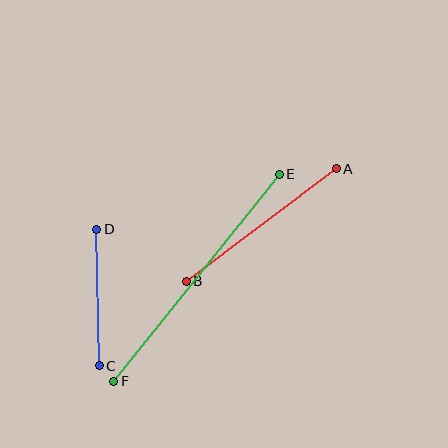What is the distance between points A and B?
The distance is approximately 187 pixels.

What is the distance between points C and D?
The distance is approximately 137 pixels.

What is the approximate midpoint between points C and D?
The midpoint is at approximately (98, 298) pixels.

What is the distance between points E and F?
The distance is approximately 265 pixels.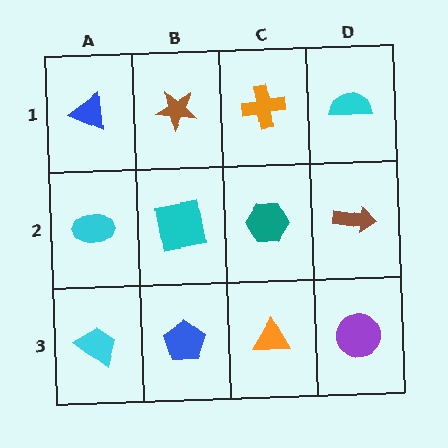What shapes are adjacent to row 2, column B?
A brown star (row 1, column B), a blue pentagon (row 3, column B), a cyan ellipse (row 2, column A), a teal hexagon (row 2, column C).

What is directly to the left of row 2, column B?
A cyan ellipse.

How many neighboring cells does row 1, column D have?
2.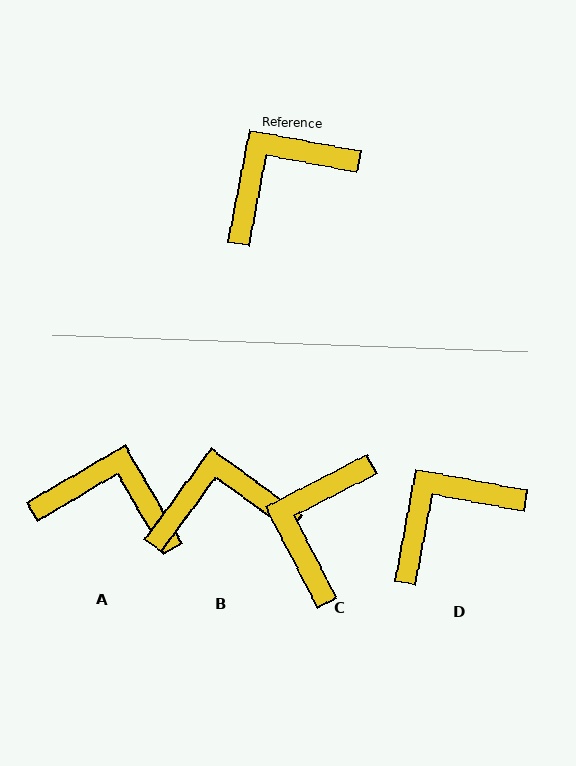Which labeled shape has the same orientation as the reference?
D.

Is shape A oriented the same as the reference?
No, it is off by about 49 degrees.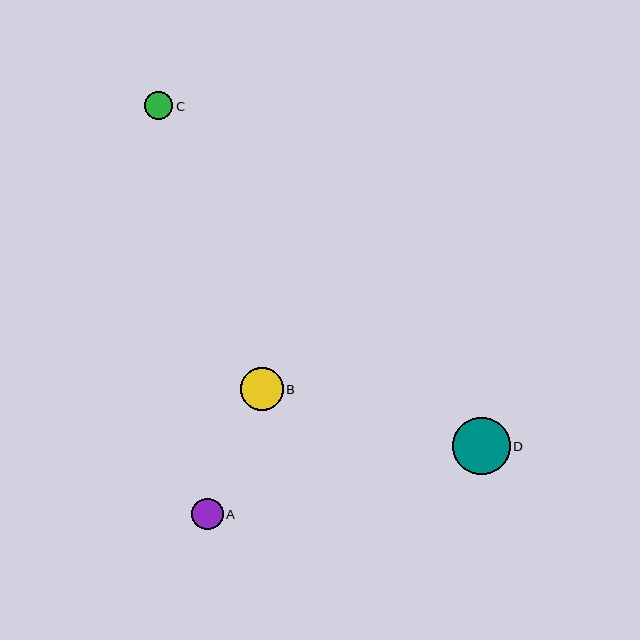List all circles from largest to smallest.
From largest to smallest: D, B, A, C.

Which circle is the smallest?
Circle C is the smallest with a size of approximately 28 pixels.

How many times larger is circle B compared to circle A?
Circle B is approximately 1.4 times the size of circle A.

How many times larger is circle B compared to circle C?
Circle B is approximately 1.5 times the size of circle C.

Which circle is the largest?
Circle D is the largest with a size of approximately 57 pixels.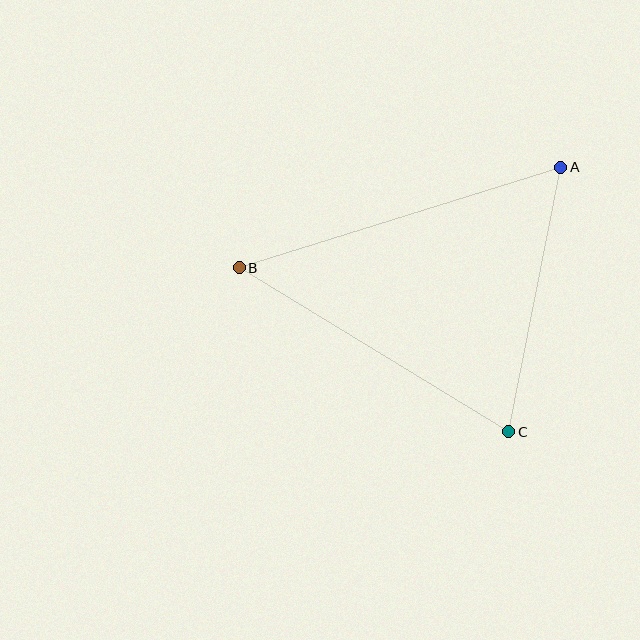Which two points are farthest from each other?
Points A and B are farthest from each other.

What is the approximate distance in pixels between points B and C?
The distance between B and C is approximately 316 pixels.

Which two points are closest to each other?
Points A and C are closest to each other.